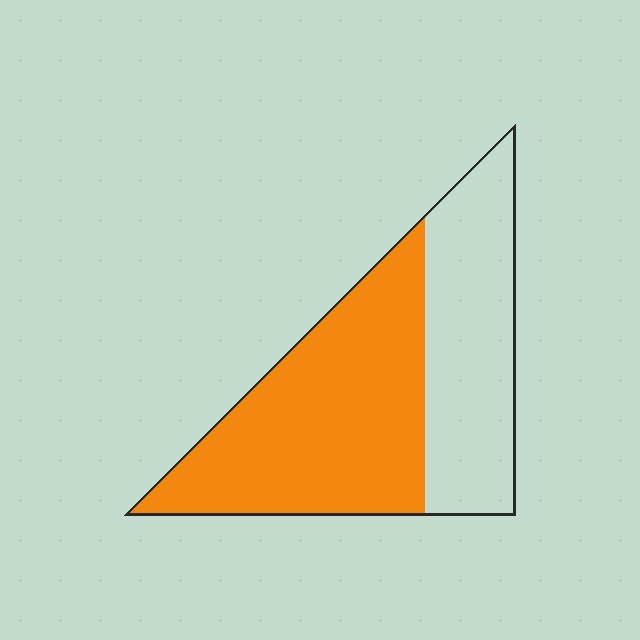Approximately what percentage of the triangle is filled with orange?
Approximately 60%.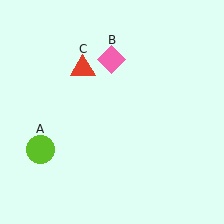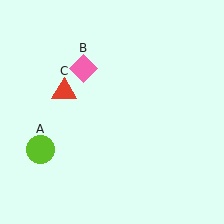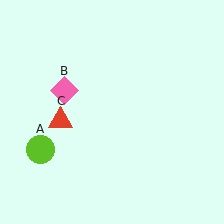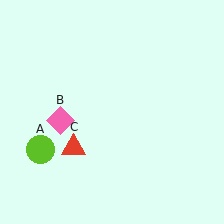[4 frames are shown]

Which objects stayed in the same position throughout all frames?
Lime circle (object A) remained stationary.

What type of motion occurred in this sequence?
The pink diamond (object B), red triangle (object C) rotated counterclockwise around the center of the scene.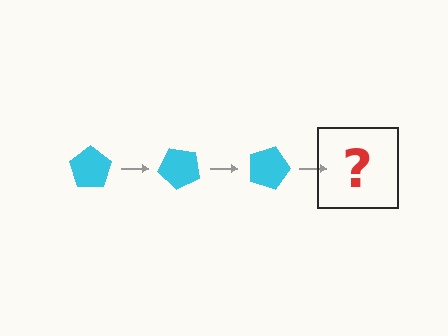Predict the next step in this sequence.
The next step is a cyan pentagon rotated 135 degrees.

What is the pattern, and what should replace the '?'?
The pattern is that the pentagon rotates 45 degrees each step. The '?' should be a cyan pentagon rotated 135 degrees.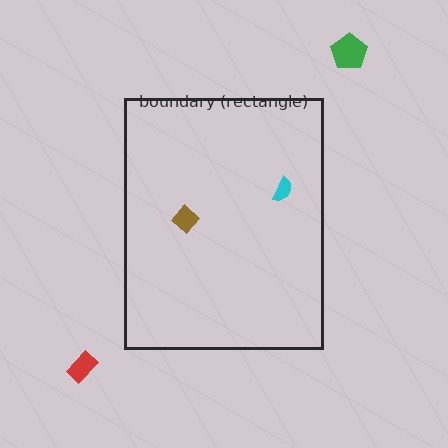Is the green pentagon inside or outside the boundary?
Outside.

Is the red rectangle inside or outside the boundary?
Outside.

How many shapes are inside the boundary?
2 inside, 2 outside.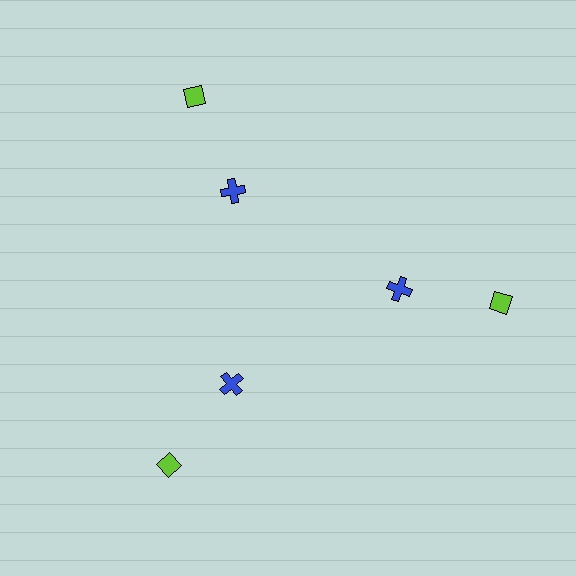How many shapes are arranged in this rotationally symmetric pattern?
There are 6 shapes, arranged in 3 groups of 2.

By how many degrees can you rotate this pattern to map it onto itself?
The pattern maps onto itself every 120 degrees of rotation.